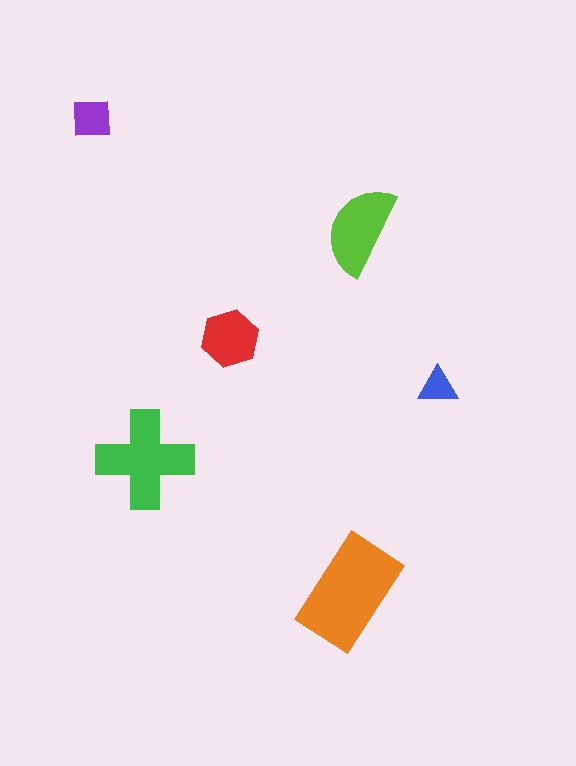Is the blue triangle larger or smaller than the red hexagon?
Smaller.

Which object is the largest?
The orange rectangle.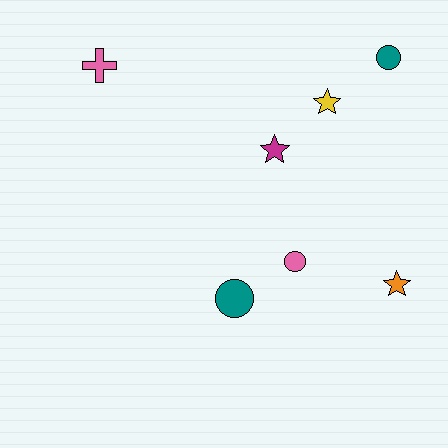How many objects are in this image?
There are 7 objects.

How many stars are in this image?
There are 3 stars.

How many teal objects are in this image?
There are 2 teal objects.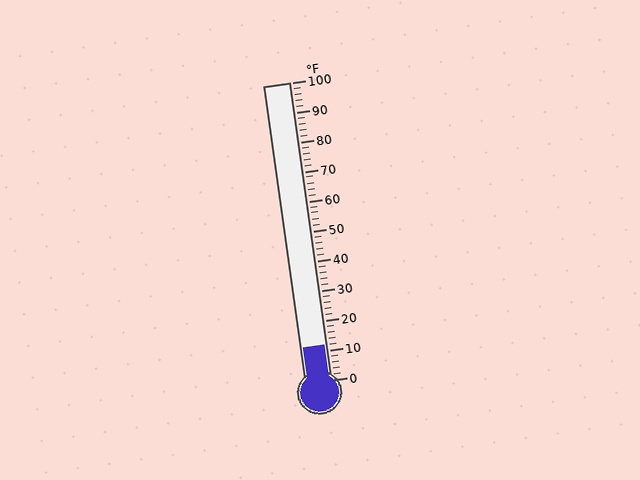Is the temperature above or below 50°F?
The temperature is below 50°F.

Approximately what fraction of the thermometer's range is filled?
The thermometer is filled to approximately 10% of its range.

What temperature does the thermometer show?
The thermometer shows approximately 12°F.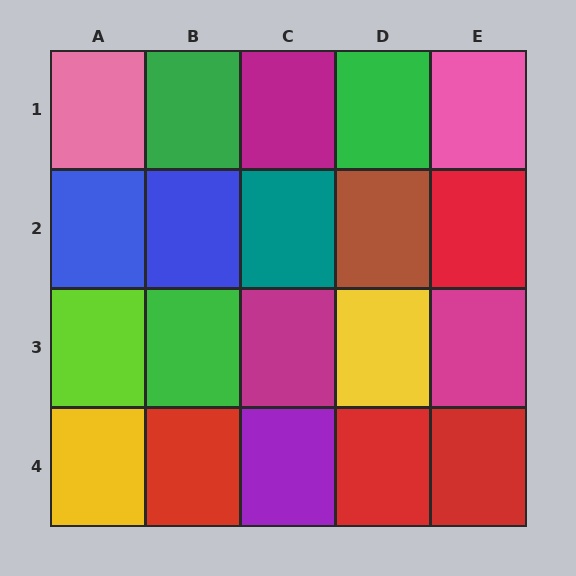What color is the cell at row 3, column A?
Lime.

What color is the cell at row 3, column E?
Magenta.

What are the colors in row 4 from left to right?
Yellow, red, purple, red, red.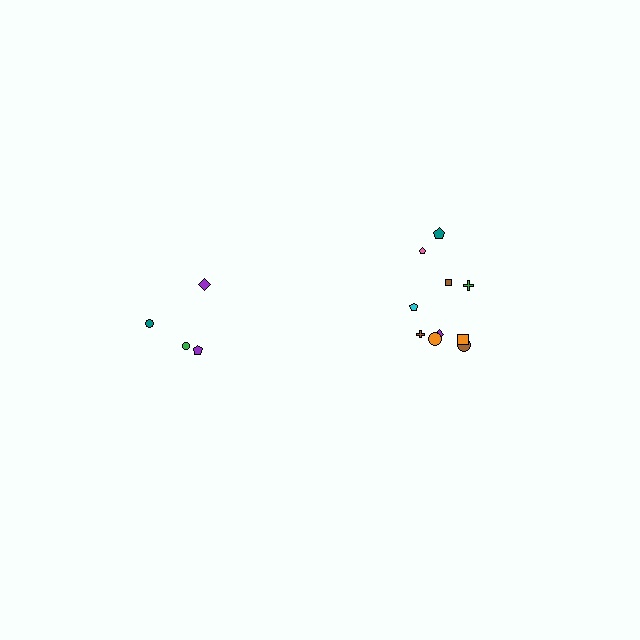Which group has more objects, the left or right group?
The right group.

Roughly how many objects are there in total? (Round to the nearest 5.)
Roughly 15 objects in total.